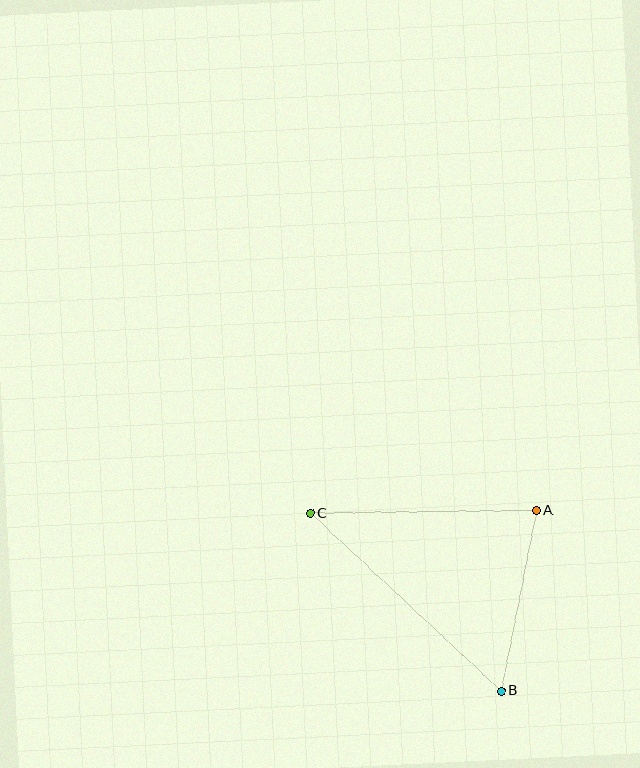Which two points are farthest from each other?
Points B and C are farthest from each other.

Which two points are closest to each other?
Points A and B are closest to each other.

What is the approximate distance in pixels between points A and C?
The distance between A and C is approximately 226 pixels.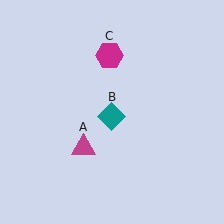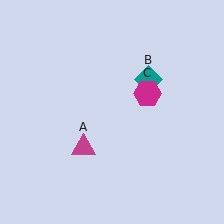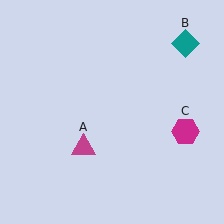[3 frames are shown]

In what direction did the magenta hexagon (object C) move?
The magenta hexagon (object C) moved down and to the right.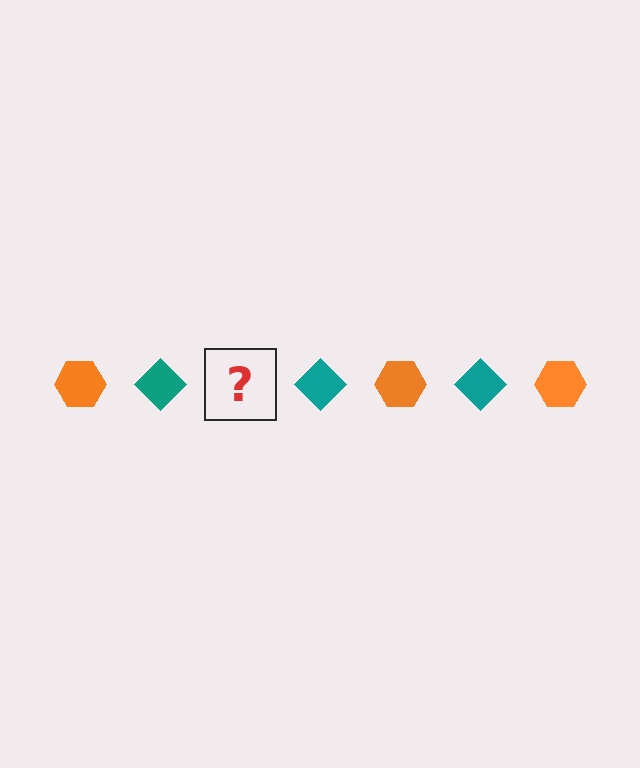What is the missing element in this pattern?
The missing element is an orange hexagon.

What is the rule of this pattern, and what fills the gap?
The rule is that the pattern alternates between orange hexagon and teal diamond. The gap should be filled with an orange hexagon.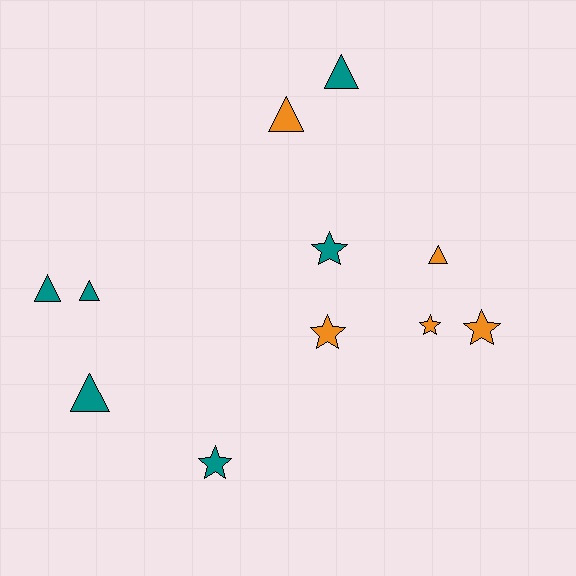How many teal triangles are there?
There are 4 teal triangles.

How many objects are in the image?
There are 11 objects.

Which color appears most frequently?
Teal, with 6 objects.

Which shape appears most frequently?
Triangle, with 6 objects.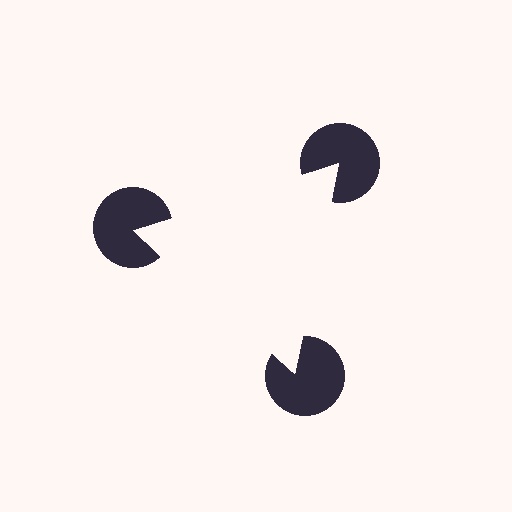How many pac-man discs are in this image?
There are 3 — one at each vertex of the illusory triangle.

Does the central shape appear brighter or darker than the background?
It typically appears slightly brighter than the background, even though no actual brightness change is drawn.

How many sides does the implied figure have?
3 sides.